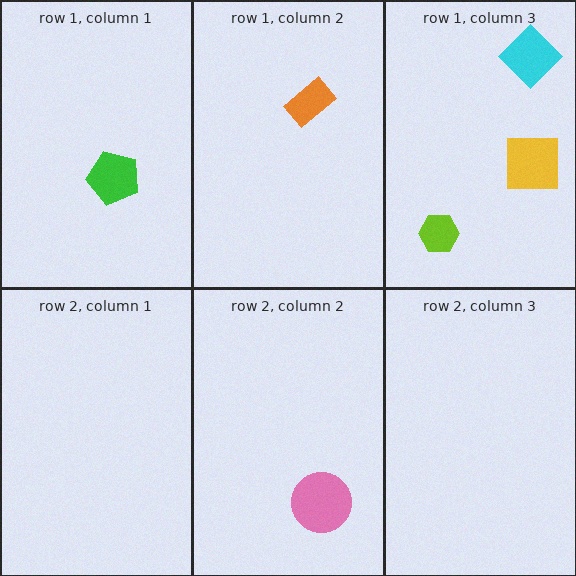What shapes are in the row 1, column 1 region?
The green pentagon.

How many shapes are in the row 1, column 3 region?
3.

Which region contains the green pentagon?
The row 1, column 1 region.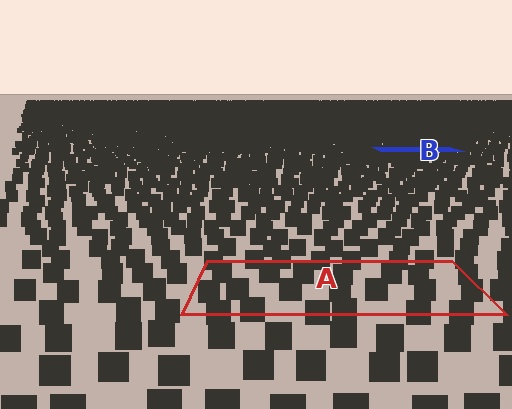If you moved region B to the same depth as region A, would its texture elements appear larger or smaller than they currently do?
They would appear larger. At a closer depth, the same texture elements are projected at a bigger on-screen size.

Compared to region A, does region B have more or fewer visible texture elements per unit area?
Region B has more texture elements per unit area — they are packed more densely because it is farther away.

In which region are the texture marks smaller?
The texture marks are smaller in region B, because it is farther away.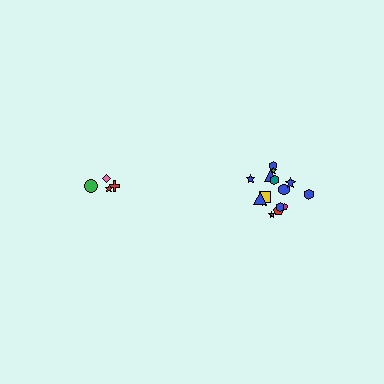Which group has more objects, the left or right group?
The right group.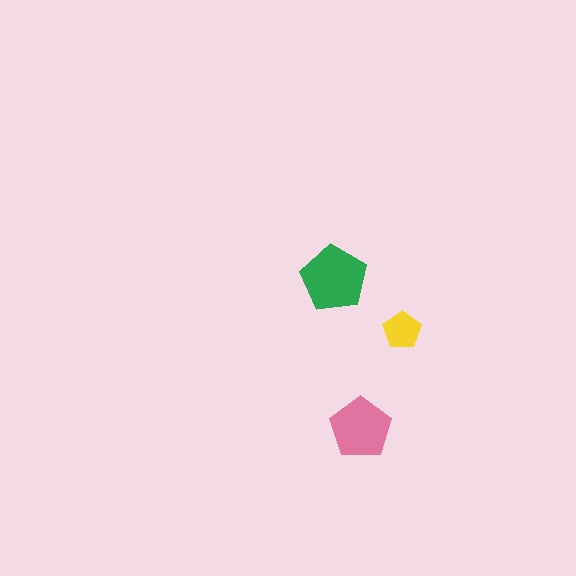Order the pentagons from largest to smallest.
the green one, the pink one, the yellow one.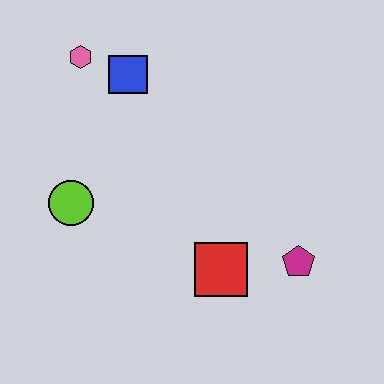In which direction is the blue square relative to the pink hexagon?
The blue square is to the right of the pink hexagon.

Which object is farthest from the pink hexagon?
The magenta pentagon is farthest from the pink hexagon.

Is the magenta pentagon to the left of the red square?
No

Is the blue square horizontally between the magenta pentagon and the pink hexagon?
Yes